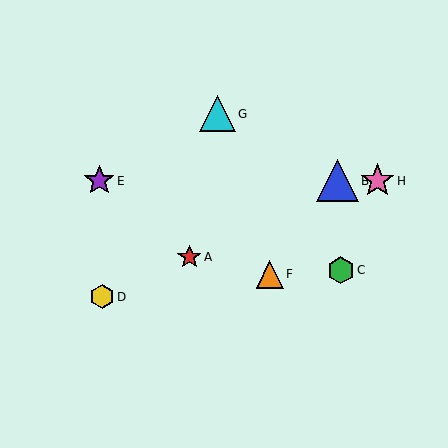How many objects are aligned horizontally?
3 objects (B, E, H) are aligned horizontally.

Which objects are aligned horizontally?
Objects B, E, H are aligned horizontally.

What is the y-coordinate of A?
Object A is at y≈257.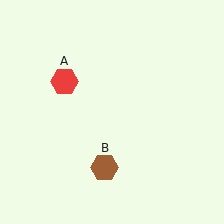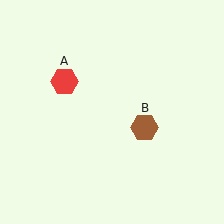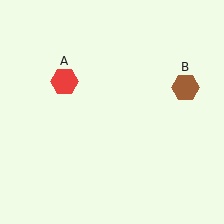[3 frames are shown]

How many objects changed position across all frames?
1 object changed position: brown hexagon (object B).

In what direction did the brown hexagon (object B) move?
The brown hexagon (object B) moved up and to the right.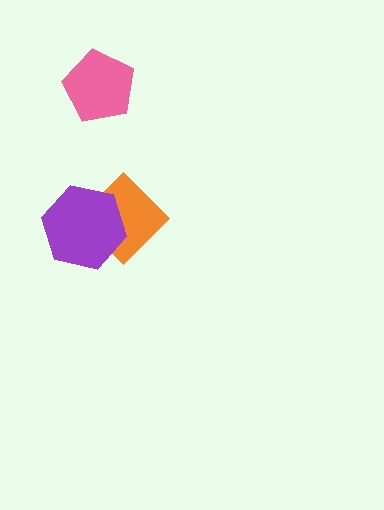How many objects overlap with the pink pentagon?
0 objects overlap with the pink pentagon.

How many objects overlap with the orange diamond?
1 object overlaps with the orange diamond.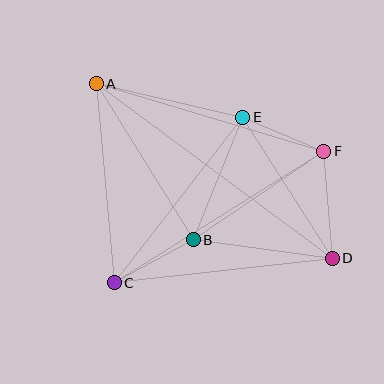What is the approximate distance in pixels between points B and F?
The distance between B and F is approximately 158 pixels.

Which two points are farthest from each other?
Points A and D are farthest from each other.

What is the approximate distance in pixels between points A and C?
The distance between A and C is approximately 200 pixels.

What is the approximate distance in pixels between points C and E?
The distance between C and E is approximately 209 pixels.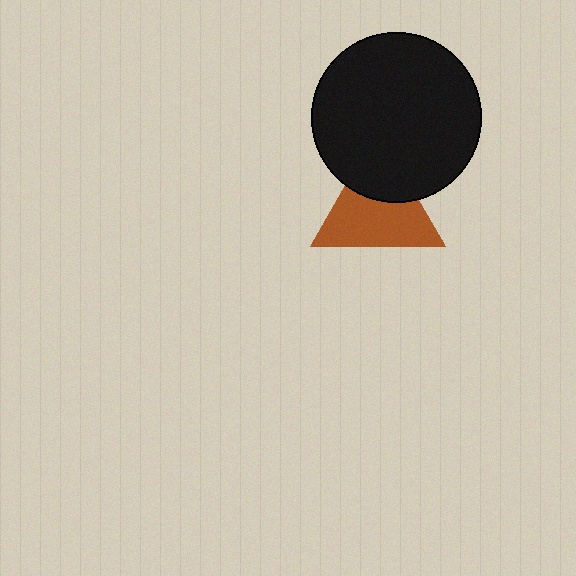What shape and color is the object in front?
The object in front is a black circle.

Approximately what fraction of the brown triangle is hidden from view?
Roughly 34% of the brown triangle is hidden behind the black circle.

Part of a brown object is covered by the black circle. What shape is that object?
It is a triangle.